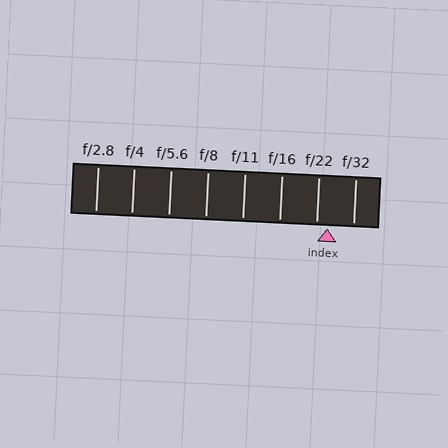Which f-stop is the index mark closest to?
The index mark is closest to f/22.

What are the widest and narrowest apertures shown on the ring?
The widest aperture shown is f/2.8 and the narrowest is f/32.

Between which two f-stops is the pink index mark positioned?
The index mark is between f/22 and f/32.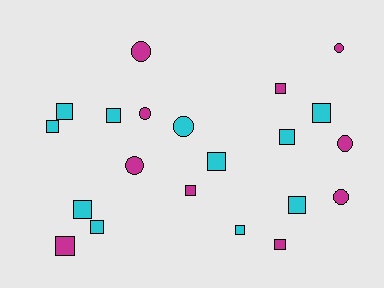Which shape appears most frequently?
Square, with 14 objects.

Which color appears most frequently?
Cyan, with 11 objects.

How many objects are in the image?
There are 21 objects.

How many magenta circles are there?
There are 6 magenta circles.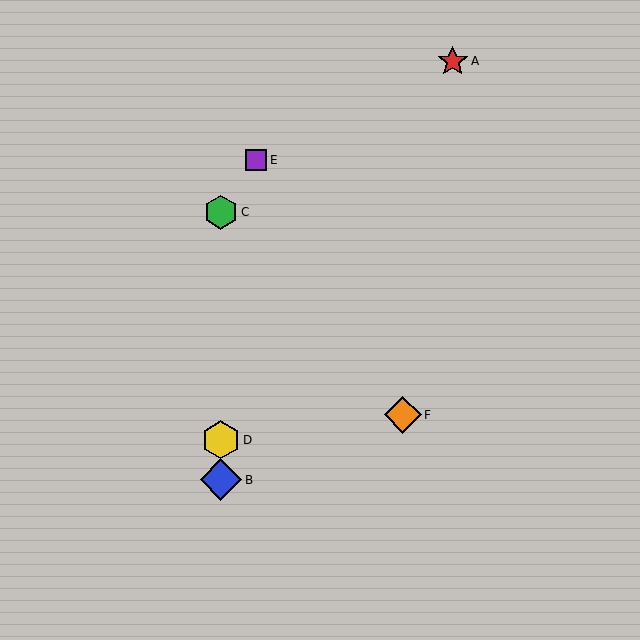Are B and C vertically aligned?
Yes, both are at x≈221.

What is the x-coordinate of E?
Object E is at x≈256.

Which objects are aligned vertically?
Objects B, C, D are aligned vertically.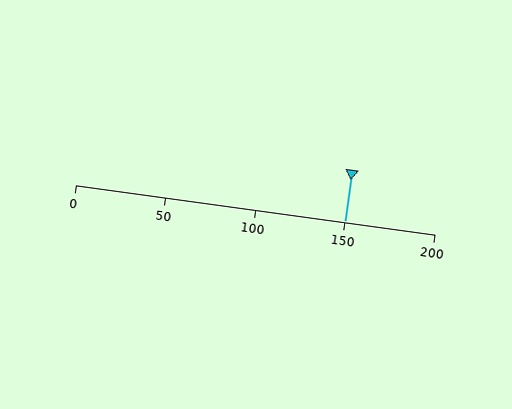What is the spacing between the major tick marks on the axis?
The major ticks are spaced 50 apart.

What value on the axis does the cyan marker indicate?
The marker indicates approximately 150.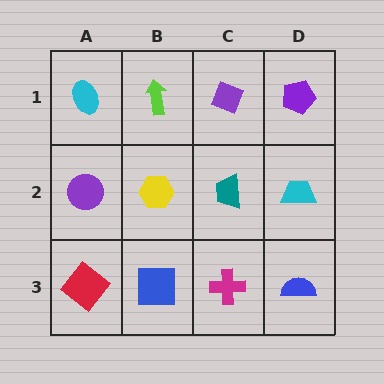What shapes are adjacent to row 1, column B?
A yellow hexagon (row 2, column B), a cyan ellipse (row 1, column A), a purple diamond (row 1, column C).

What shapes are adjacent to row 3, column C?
A teal trapezoid (row 2, column C), a blue square (row 3, column B), a blue semicircle (row 3, column D).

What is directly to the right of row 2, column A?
A yellow hexagon.